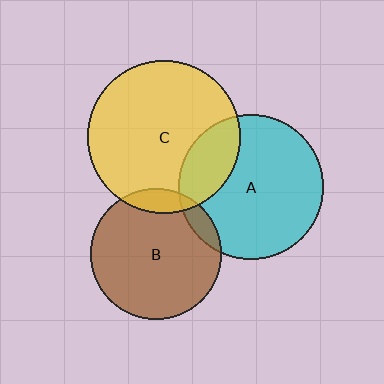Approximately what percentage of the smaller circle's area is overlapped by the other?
Approximately 10%.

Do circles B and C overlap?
Yes.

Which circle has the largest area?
Circle C (yellow).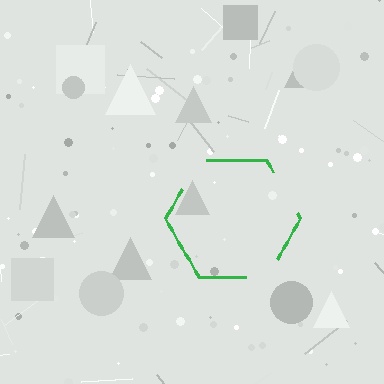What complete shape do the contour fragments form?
The contour fragments form a hexagon.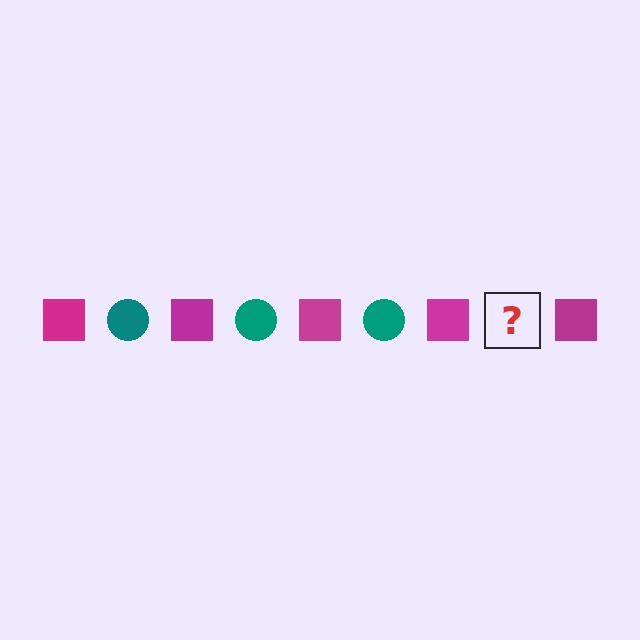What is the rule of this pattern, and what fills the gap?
The rule is that the pattern alternates between magenta square and teal circle. The gap should be filled with a teal circle.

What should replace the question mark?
The question mark should be replaced with a teal circle.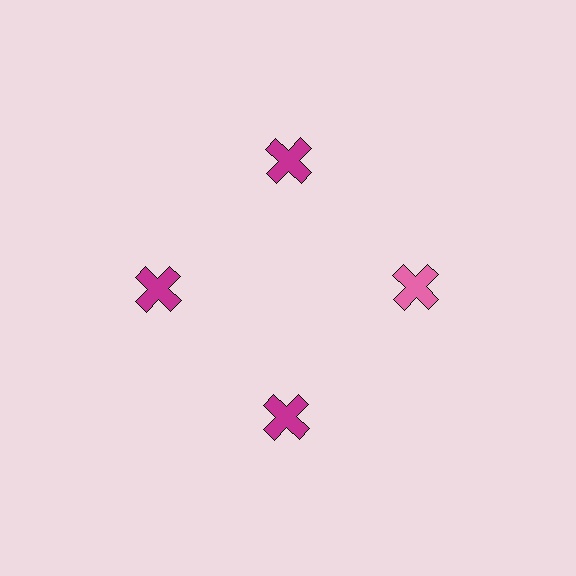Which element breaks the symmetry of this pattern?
The pink cross at roughly the 3 o'clock position breaks the symmetry. All other shapes are magenta crosses.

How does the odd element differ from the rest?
It has a different color: pink instead of magenta.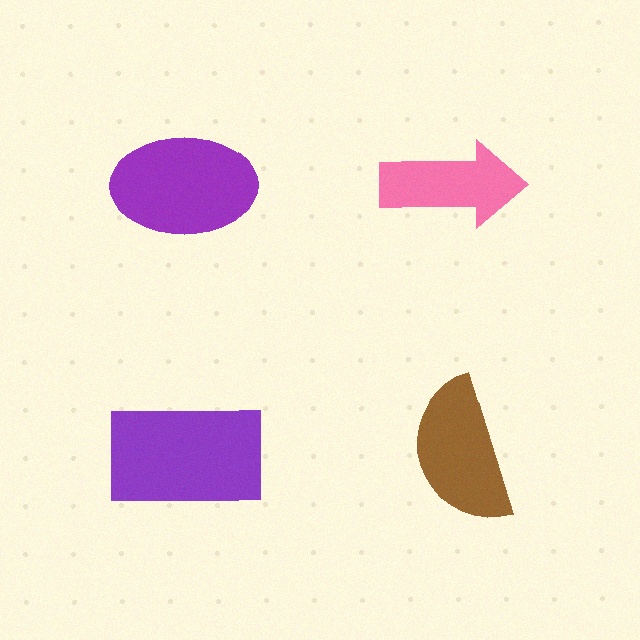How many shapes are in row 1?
2 shapes.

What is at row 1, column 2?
A pink arrow.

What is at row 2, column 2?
A brown semicircle.